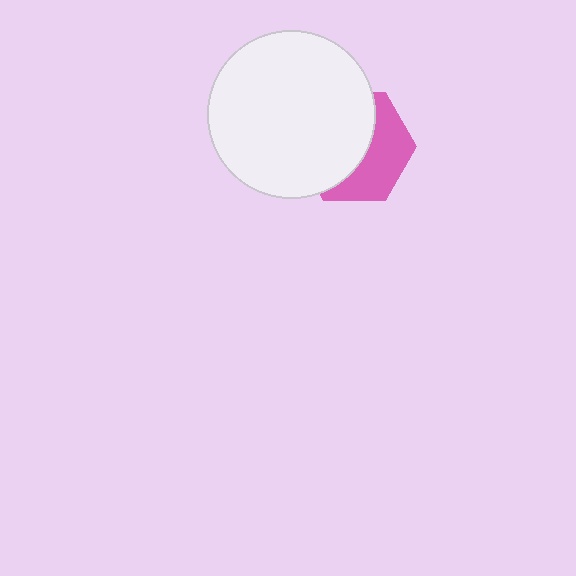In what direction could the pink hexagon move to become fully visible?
The pink hexagon could move right. That would shift it out from behind the white circle entirely.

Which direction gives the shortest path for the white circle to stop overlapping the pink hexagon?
Moving left gives the shortest separation.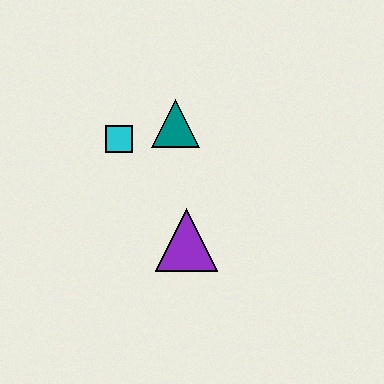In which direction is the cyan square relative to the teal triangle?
The cyan square is to the left of the teal triangle.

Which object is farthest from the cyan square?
The purple triangle is farthest from the cyan square.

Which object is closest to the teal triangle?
The cyan square is closest to the teal triangle.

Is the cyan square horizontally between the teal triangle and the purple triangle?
No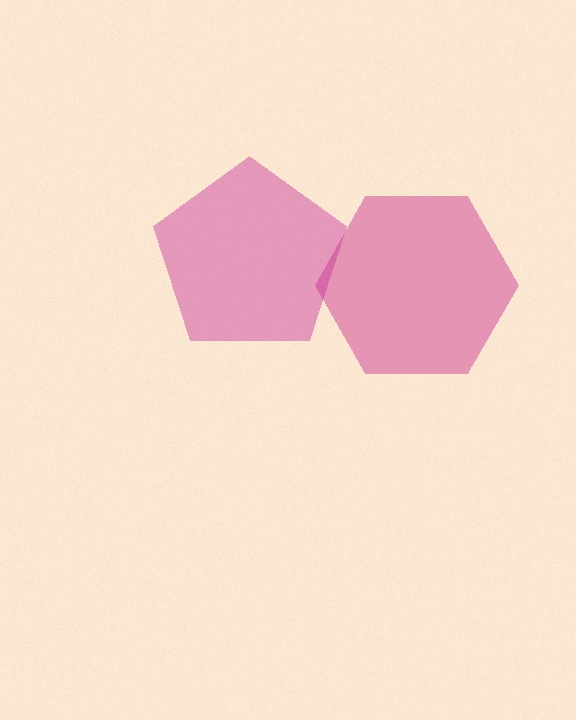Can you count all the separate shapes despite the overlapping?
Yes, there are 2 separate shapes.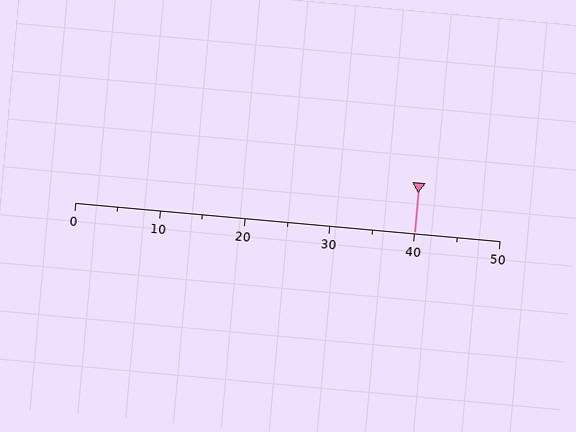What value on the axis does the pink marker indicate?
The marker indicates approximately 40.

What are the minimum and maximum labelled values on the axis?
The axis runs from 0 to 50.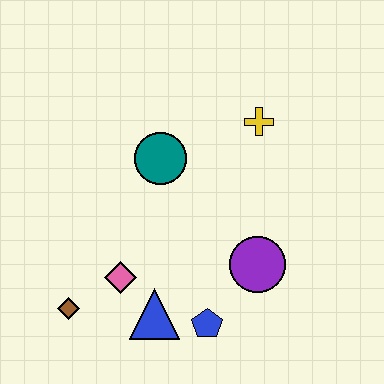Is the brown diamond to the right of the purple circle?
No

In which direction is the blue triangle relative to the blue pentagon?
The blue triangle is to the left of the blue pentagon.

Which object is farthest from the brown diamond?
The yellow cross is farthest from the brown diamond.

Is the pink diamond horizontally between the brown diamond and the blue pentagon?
Yes